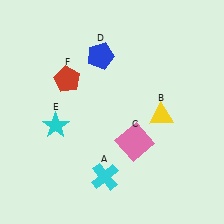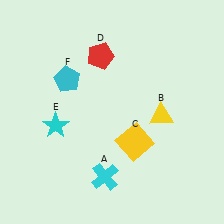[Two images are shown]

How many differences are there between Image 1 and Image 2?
There are 3 differences between the two images.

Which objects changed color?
C changed from pink to yellow. D changed from blue to red. F changed from red to cyan.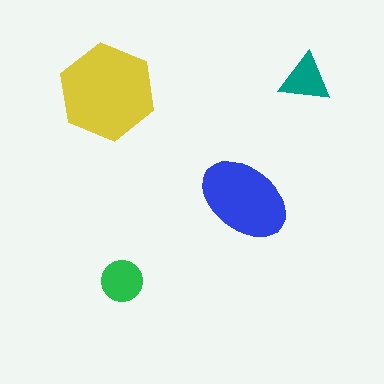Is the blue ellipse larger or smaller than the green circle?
Larger.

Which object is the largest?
The yellow hexagon.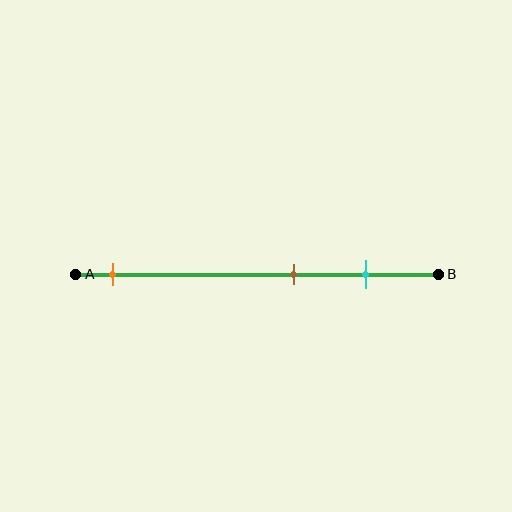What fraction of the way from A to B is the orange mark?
The orange mark is approximately 10% (0.1) of the way from A to B.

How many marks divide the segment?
There are 3 marks dividing the segment.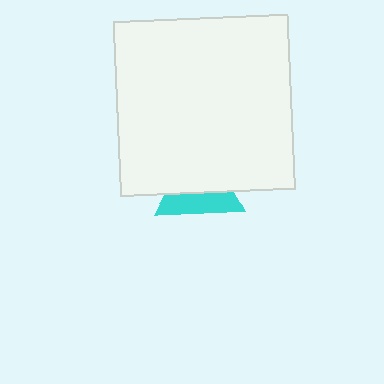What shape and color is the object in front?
The object in front is a white square.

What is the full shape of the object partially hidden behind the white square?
The partially hidden object is a cyan triangle.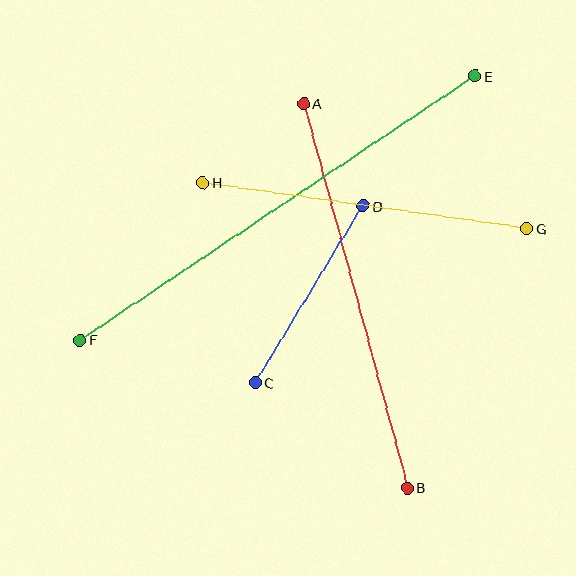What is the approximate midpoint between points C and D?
The midpoint is at approximately (309, 294) pixels.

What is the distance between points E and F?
The distance is approximately 475 pixels.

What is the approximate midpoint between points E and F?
The midpoint is at approximately (278, 208) pixels.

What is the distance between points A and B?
The distance is approximately 398 pixels.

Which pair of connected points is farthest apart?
Points E and F are farthest apart.